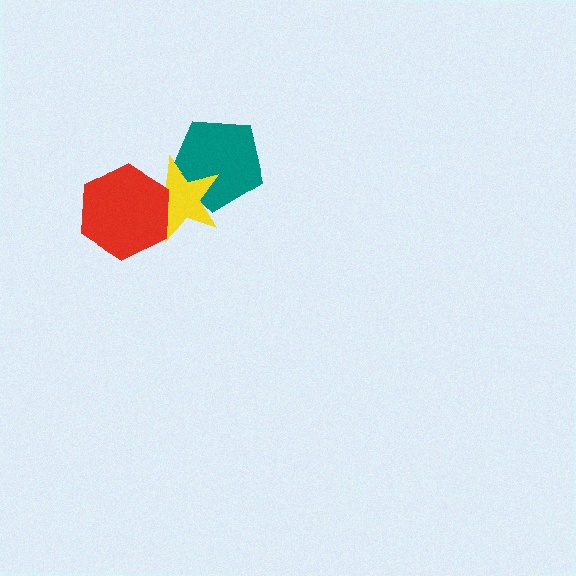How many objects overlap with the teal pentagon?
1 object overlaps with the teal pentagon.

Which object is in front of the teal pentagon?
The yellow star is in front of the teal pentagon.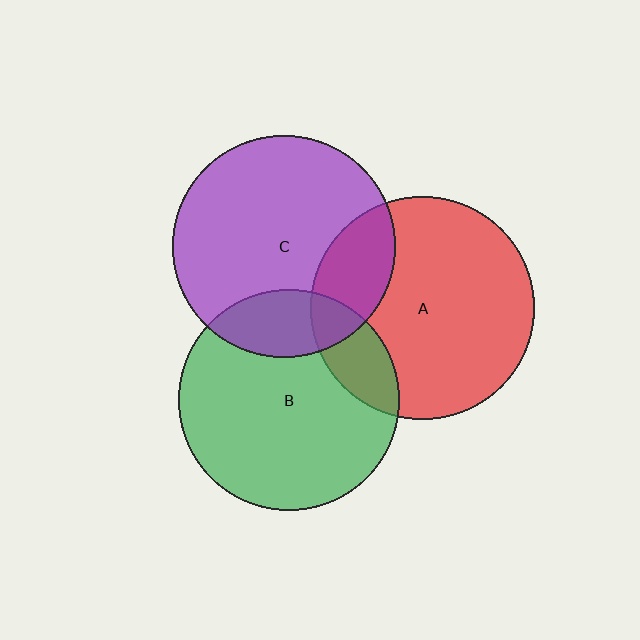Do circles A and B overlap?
Yes.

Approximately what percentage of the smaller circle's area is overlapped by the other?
Approximately 15%.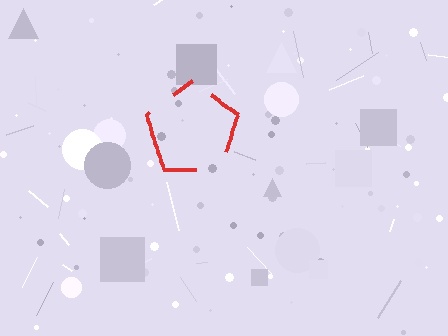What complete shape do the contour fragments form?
The contour fragments form a pentagon.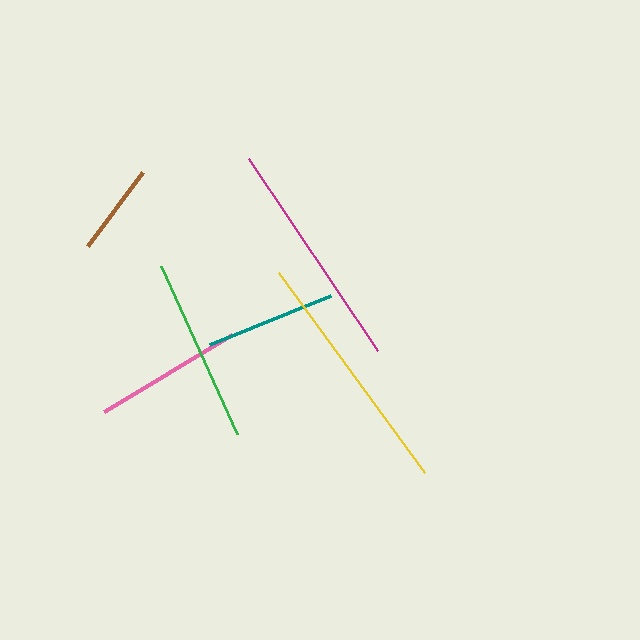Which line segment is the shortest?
The brown line is the shortest at approximately 92 pixels.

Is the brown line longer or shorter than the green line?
The green line is longer than the brown line.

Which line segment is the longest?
The yellow line is the longest at approximately 247 pixels.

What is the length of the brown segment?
The brown segment is approximately 92 pixels long.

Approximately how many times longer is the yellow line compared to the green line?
The yellow line is approximately 1.3 times the length of the green line.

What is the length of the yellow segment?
The yellow segment is approximately 247 pixels long.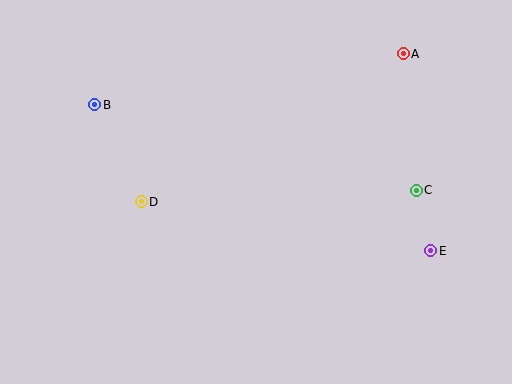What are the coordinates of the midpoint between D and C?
The midpoint between D and C is at (279, 196).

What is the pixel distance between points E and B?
The distance between E and B is 367 pixels.